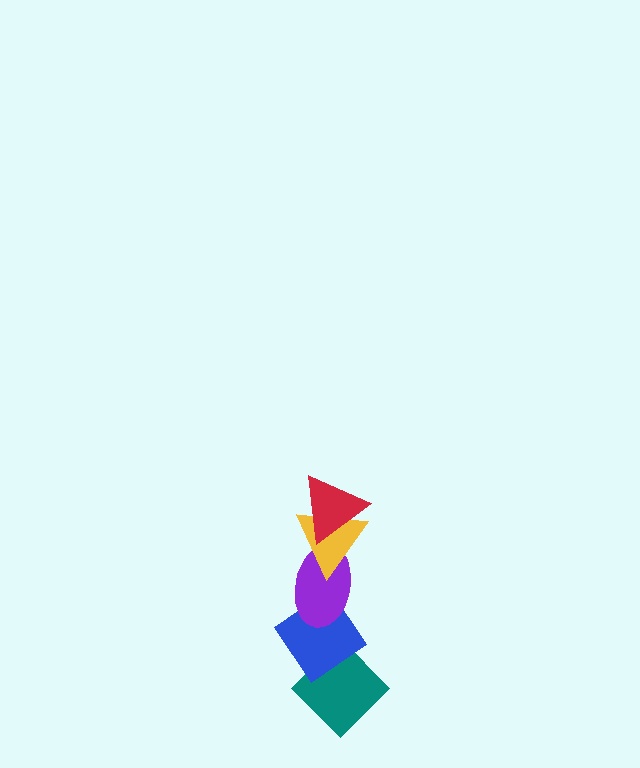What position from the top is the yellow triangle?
The yellow triangle is 2nd from the top.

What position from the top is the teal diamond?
The teal diamond is 5th from the top.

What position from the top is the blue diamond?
The blue diamond is 4th from the top.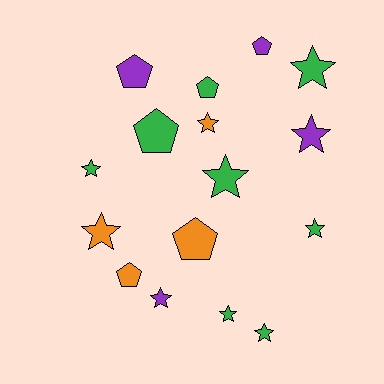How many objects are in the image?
There are 16 objects.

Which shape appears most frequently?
Star, with 10 objects.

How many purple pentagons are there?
There are 2 purple pentagons.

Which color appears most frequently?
Green, with 8 objects.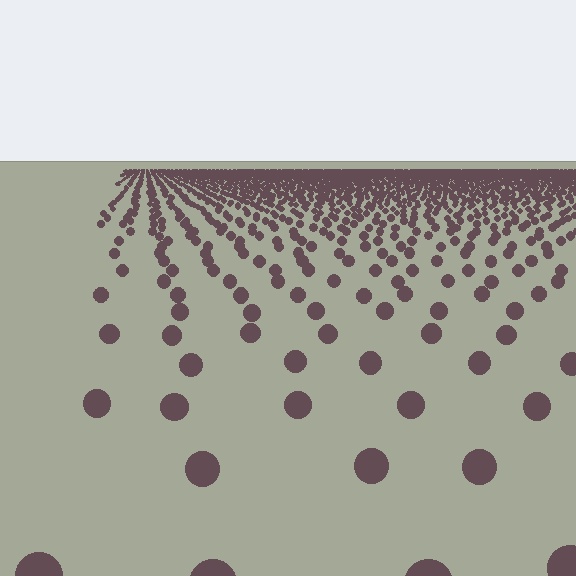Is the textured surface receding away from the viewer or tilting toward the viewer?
The surface is receding away from the viewer. Texture elements get smaller and denser toward the top.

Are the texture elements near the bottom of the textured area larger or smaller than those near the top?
Larger. Near the bottom, elements are closer to the viewer and appear at a bigger on-screen size.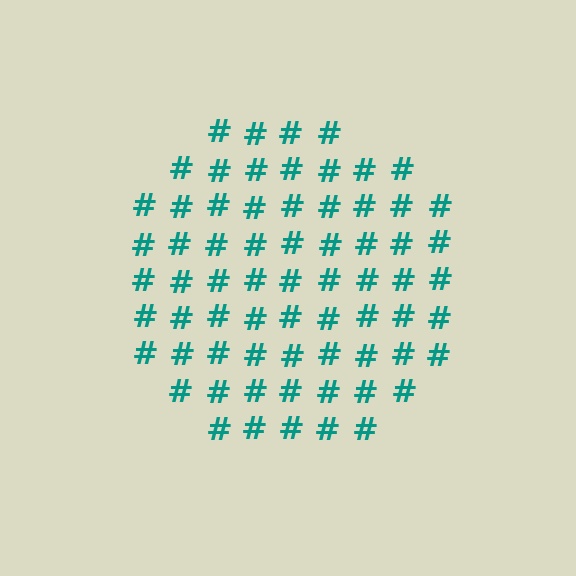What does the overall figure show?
The overall figure shows a circle.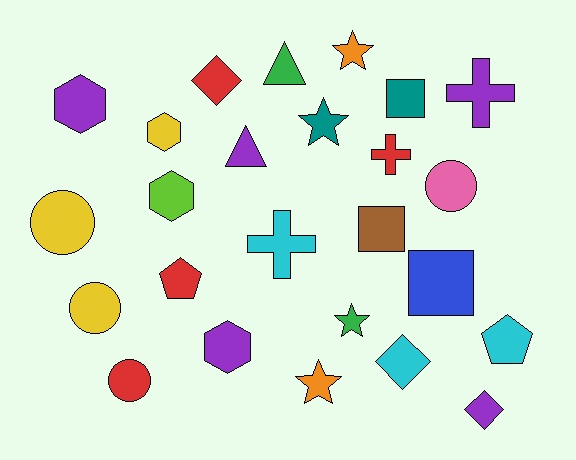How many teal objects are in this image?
There are 2 teal objects.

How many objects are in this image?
There are 25 objects.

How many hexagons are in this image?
There are 4 hexagons.